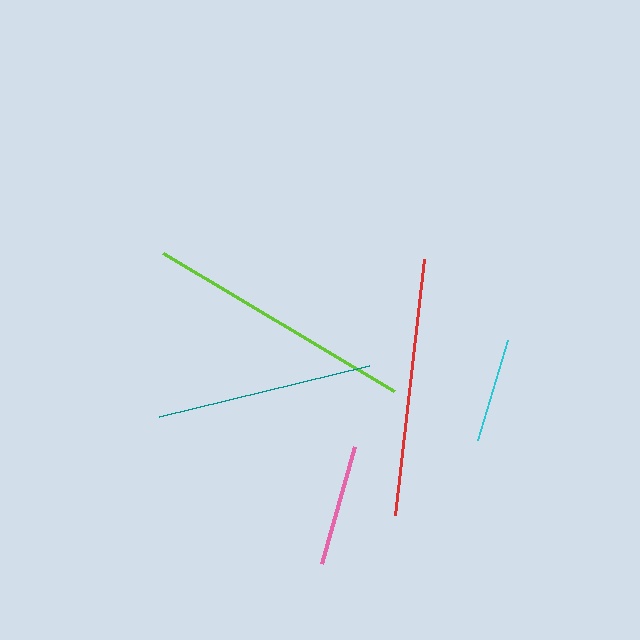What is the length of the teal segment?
The teal segment is approximately 216 pixels long.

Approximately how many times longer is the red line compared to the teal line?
The red line is approximately 1.2 times the length of the teal line.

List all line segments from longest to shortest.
From longest to shortest: lime, red, teal, pink, cyan.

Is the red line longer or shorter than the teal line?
The red line is longer than the teal line.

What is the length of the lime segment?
The lime segment is approximately 269 pixels long.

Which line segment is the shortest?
The cyan line is the shortest at approximately 104 pixels.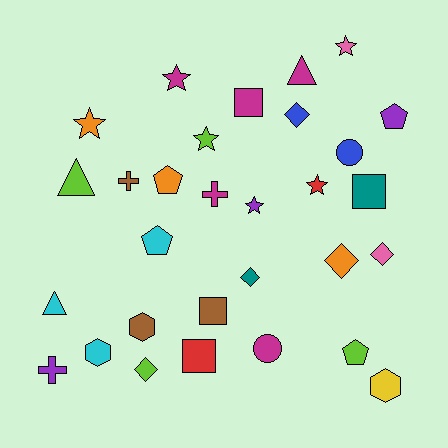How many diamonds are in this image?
There are 5 diamonds.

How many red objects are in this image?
There are 2 red objects.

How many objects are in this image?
There are 30 objects.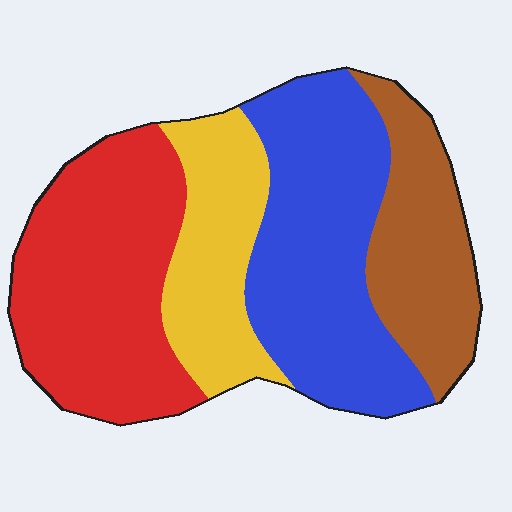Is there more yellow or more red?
Red.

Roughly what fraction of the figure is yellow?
Yellow covers 18% of the figure.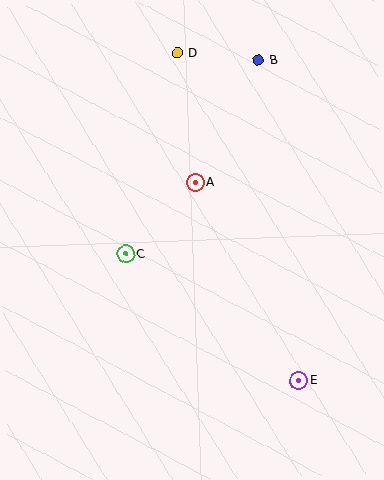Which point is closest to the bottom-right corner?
Point E is closest to the bottom-right corner.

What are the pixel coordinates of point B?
Point B is at (258, 60).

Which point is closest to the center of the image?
Point A at (195, 182) is closest to the center.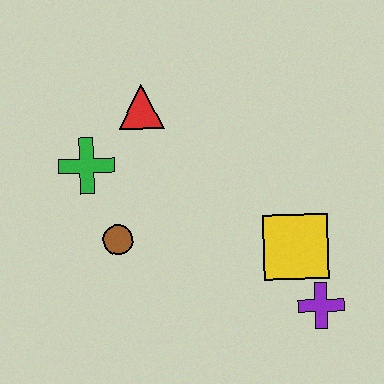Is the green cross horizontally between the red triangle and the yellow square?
No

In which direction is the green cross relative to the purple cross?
The green cross is to the left of the purple cross.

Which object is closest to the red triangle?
The green cross is closest to the red triangle.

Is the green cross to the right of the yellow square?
No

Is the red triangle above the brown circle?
Yes